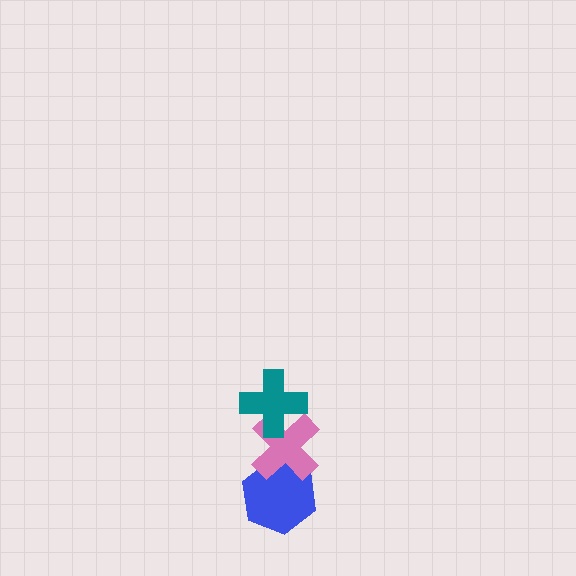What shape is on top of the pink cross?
The teal cross is on top of the pink cross.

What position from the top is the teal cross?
The teal cross is 1st from the top.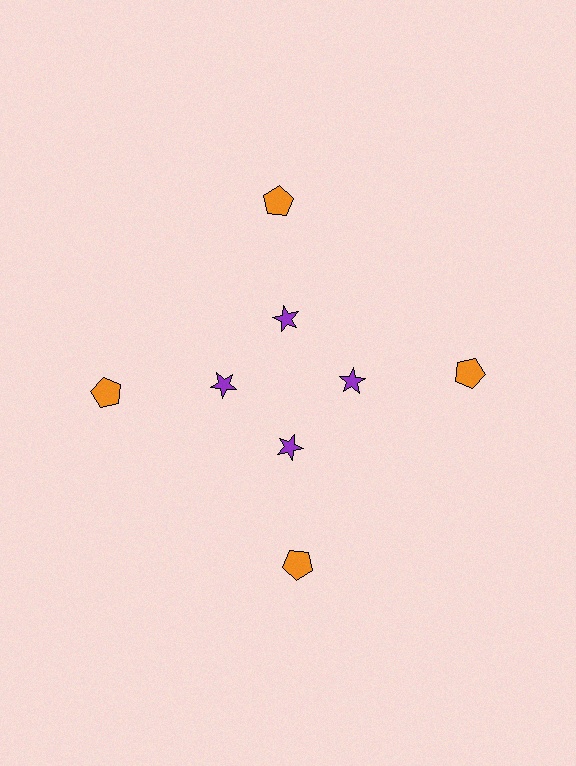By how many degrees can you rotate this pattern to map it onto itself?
The pattern maps onto itself every 90 degrees of rotation.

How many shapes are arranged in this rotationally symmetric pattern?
There are 8 shapes, arranged in 4 groups of 2.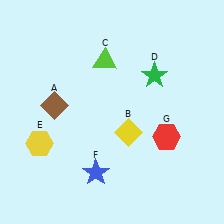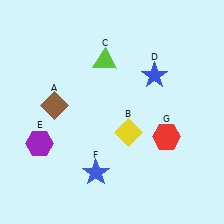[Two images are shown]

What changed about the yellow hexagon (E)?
In Image 1, E is yellow. In Image 2, it changed to purple.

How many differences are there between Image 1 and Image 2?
There are 2 differences between the two images.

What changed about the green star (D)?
In Image 1, D is green. In Image 2, it changed to blue.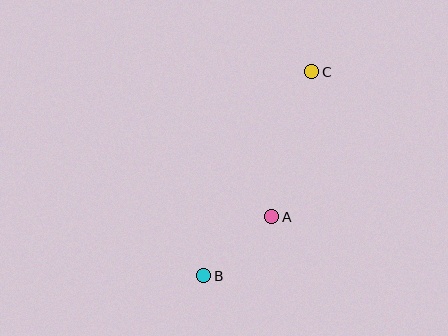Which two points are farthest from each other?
Points B and C are farthest from each other.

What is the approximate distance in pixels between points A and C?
The distance between A and C is approximately 150 pixels.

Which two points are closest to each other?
Points A and B are closest to each other.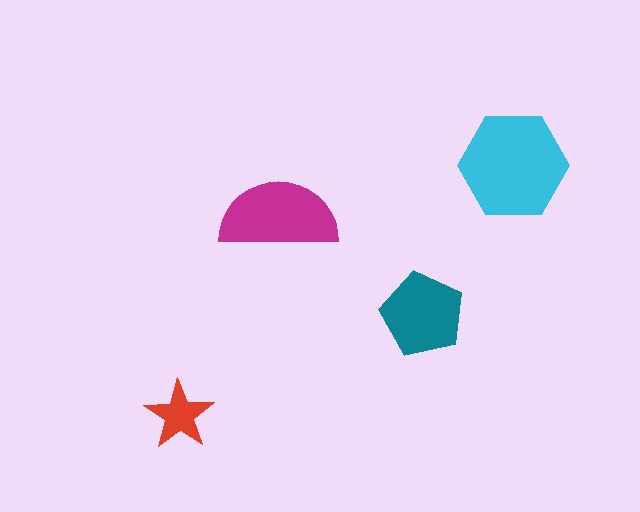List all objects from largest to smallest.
The cyan hexagon, the magenta semicircle, the teal pentagon, the red star.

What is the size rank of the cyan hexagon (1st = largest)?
1st.